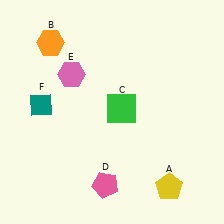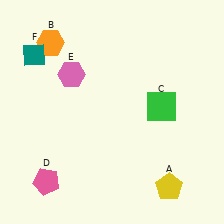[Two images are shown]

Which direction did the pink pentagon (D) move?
The pink pentagon (D) moved left.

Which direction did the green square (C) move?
The green square (C) moved right.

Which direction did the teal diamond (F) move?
The teal diamond (F) moved up.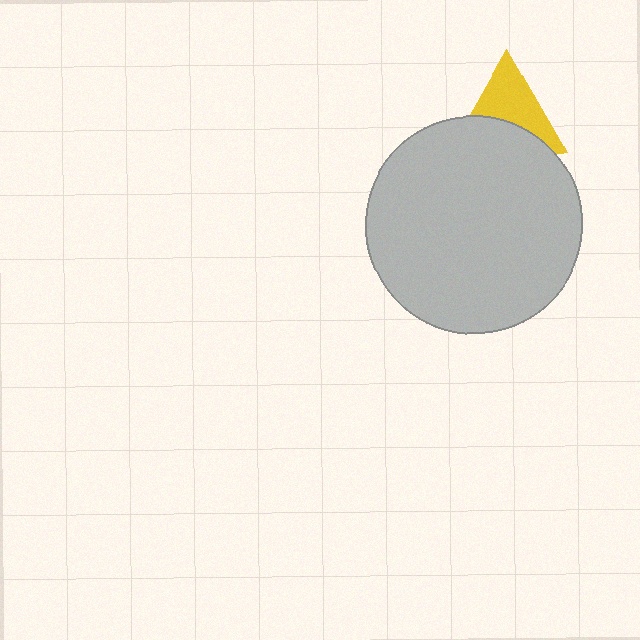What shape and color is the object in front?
The object in front is a light gray circle.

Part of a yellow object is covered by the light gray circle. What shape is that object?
It is a triangle.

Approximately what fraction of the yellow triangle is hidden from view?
Roughly 44% of the yellow triangle is hidden behind the light gray circle.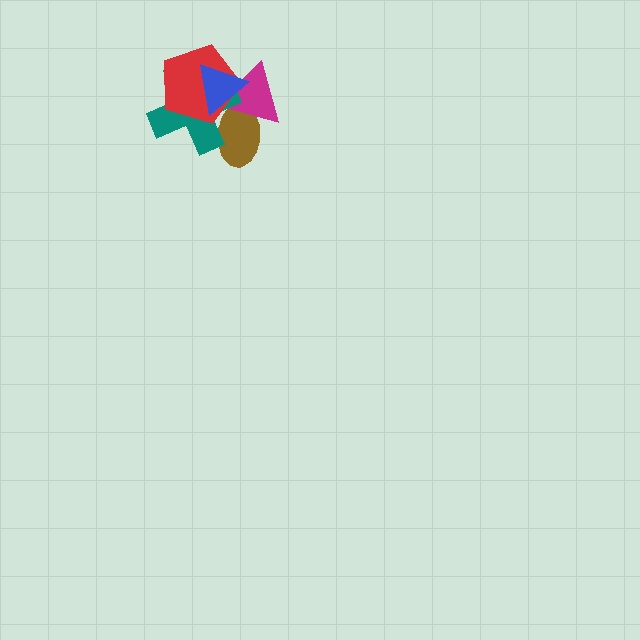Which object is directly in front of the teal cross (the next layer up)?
The red pentagon is directly in front of the teal cross.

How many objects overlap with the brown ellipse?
4 objects overlap with the brown ellipse.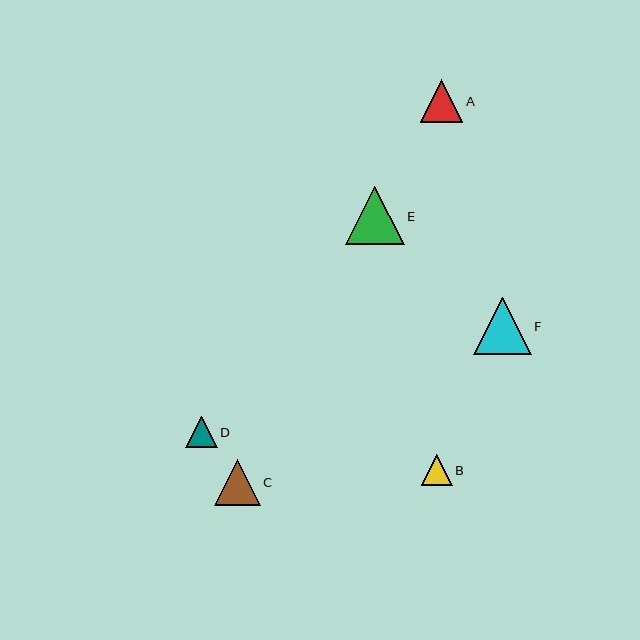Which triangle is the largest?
Triangle E is the largest with a size of approximately 58 pixels.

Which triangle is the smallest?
Triangle B is the smallest with a size of approximately 31 pixels.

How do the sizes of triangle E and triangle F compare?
Triangle E and triangle F are approximately the same size.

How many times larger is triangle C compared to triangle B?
Triangle C is approximately 1.5 times the size of triangle B.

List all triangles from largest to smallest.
From largest to smallest: E, F, C, A, D, B.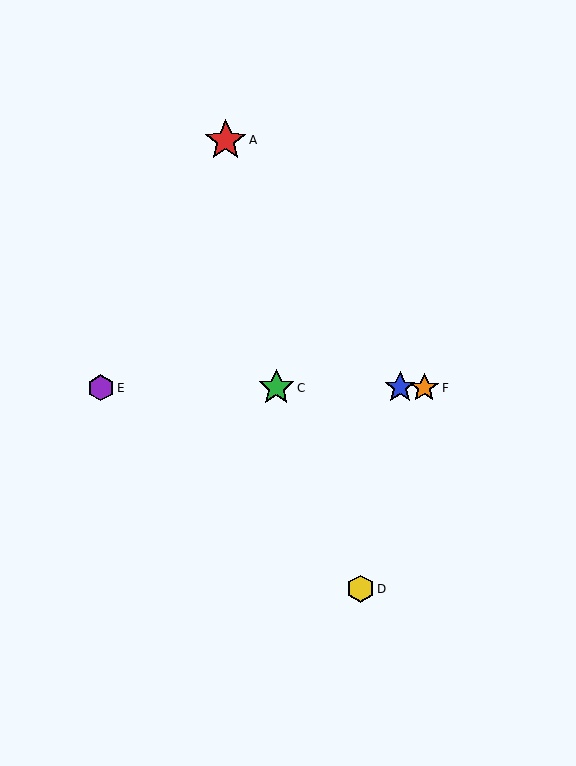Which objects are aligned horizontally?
Objects B, C, E, F are aligned horizontally.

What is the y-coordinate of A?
Object A is at y≈141.